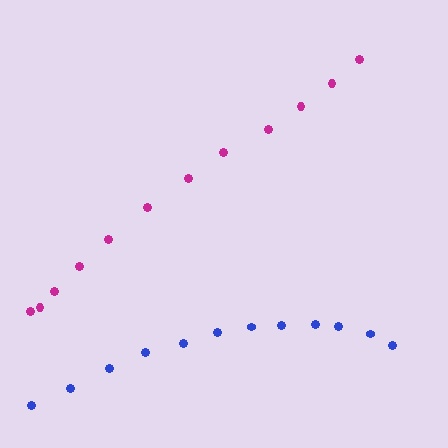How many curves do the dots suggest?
There are 2 distinct paths.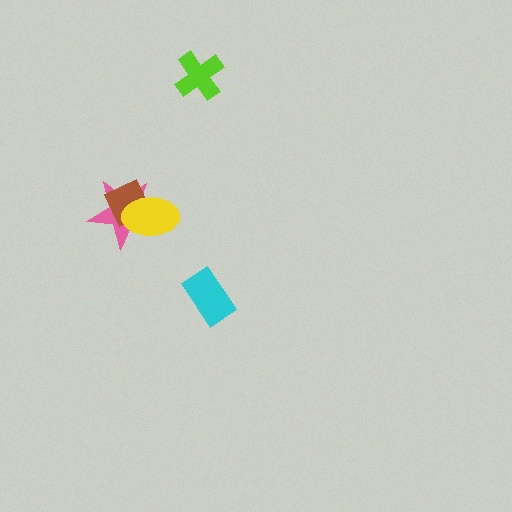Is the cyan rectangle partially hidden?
No, no other shape covers it.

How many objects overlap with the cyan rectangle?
0 objects overlap with the cyan rectangle.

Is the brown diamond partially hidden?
Yes, it is partially covered by another shape.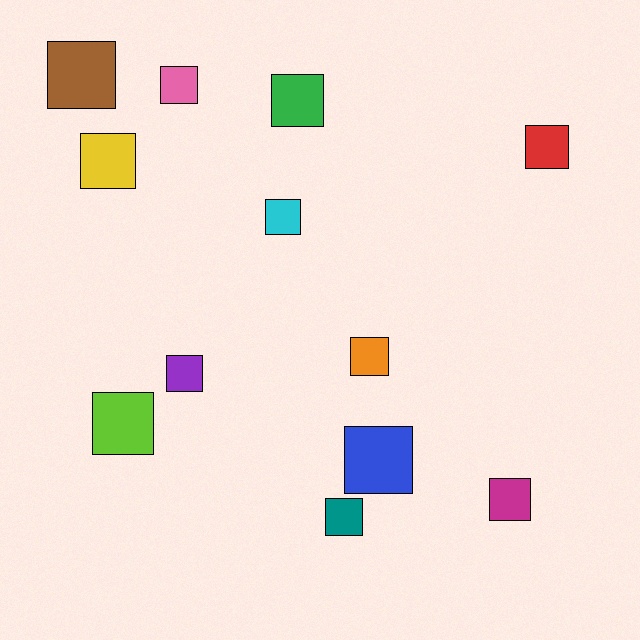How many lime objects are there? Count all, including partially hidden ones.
There is 1 lime object.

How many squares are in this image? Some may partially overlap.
There are 12 squares.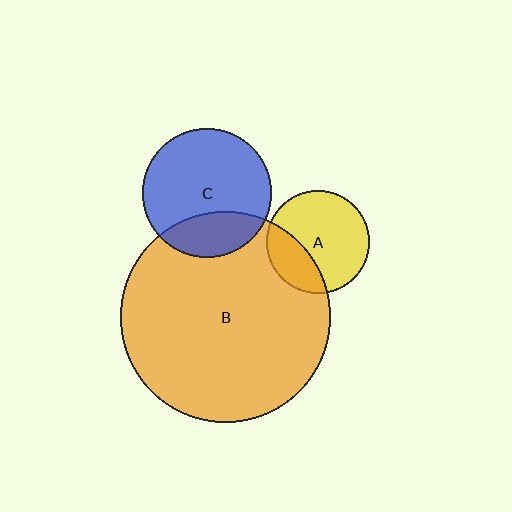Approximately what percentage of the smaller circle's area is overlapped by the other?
Approximately 30%.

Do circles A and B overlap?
Yes.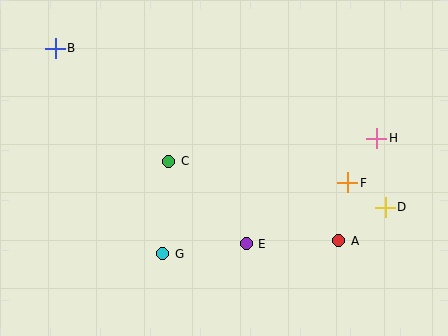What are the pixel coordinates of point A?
Point A is at (339, 241).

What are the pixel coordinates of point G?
Point G is at (163, 254).